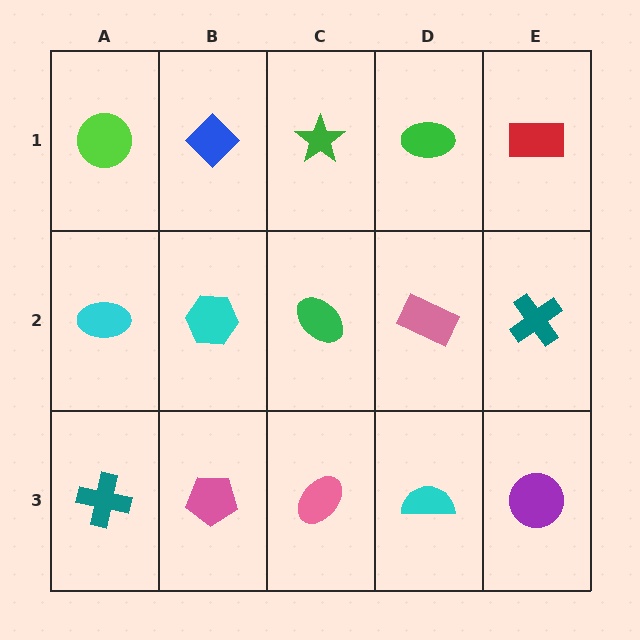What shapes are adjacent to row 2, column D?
A green ellipse (row 1, column D), a cyan semicircle (row 3, column D), a green ellipse (row 2, column C), a teal cross (row 2, column E).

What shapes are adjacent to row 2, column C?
A green star (row 1, column C), a pink ellipse (row 3, column C), a cyan hexagon (row 2, column B), a pink rectangle (row 2, column D).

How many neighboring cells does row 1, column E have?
2.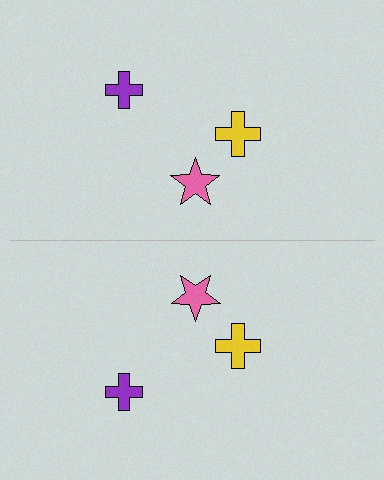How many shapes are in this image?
There are 6 shapes in this image.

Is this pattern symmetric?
Yes, this pattern has bilateral (reflection) symmetry.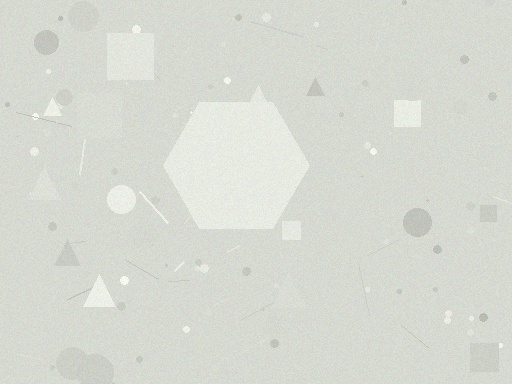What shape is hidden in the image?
A hexagon is hidden in the image.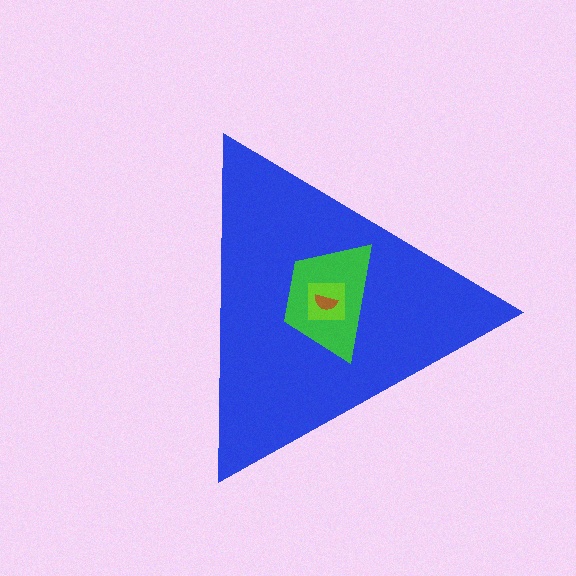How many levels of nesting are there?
4.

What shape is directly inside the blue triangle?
The green trapezoid.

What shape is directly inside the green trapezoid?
The lime square.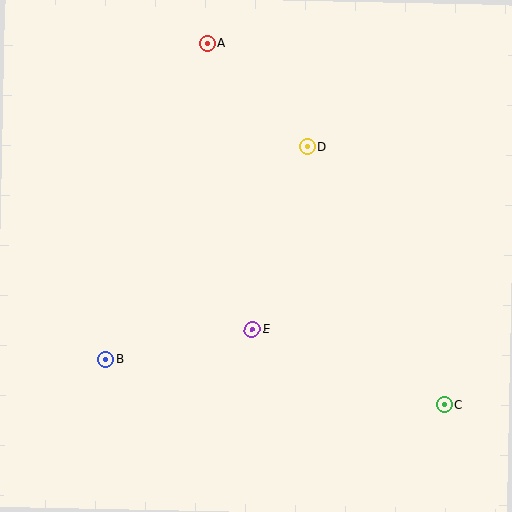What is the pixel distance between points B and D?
The distance between B and D is 293 pixels.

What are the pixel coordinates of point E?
Point E is at (252, 329).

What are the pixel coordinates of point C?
Point C is at (444, 405).